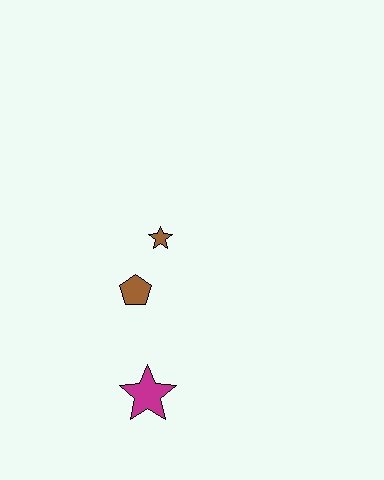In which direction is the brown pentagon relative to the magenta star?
The brown pentagon is above the magenta star.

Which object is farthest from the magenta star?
The brown star is farthest from the magenta star.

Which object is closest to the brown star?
The brown pentagon is closest to the brown star.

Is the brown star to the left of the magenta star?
No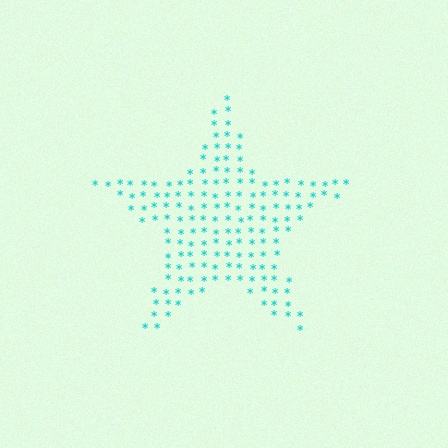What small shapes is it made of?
It is made of small asterisks.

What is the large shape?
The large shape is a star.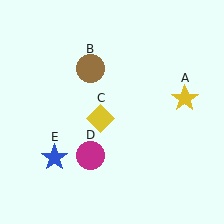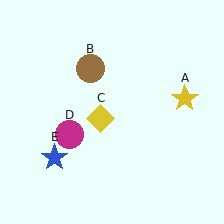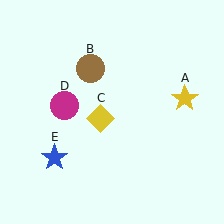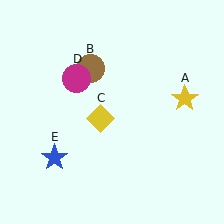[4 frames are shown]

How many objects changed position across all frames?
1 object changed position: magenta circle (object D).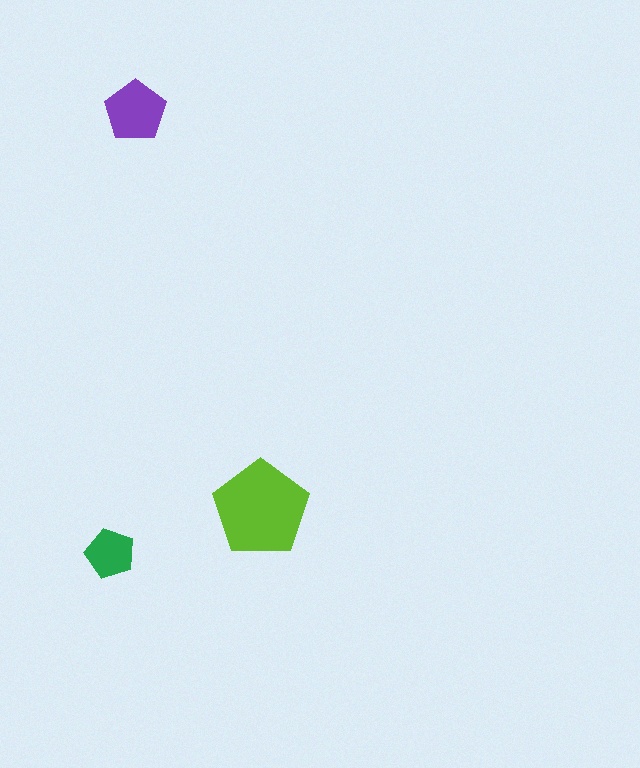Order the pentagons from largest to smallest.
the lime one, the purple one, the green one.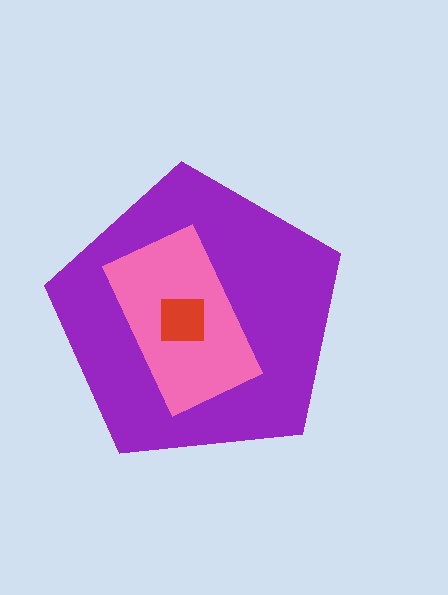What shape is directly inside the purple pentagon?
The pink rectangle.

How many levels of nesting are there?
3.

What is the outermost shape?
The purple pentagon.